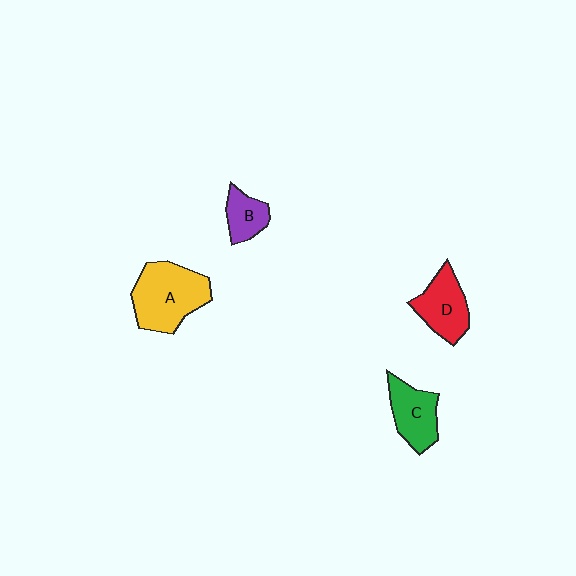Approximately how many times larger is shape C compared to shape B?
Approximately 1.5 times.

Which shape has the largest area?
Shape A (yellow).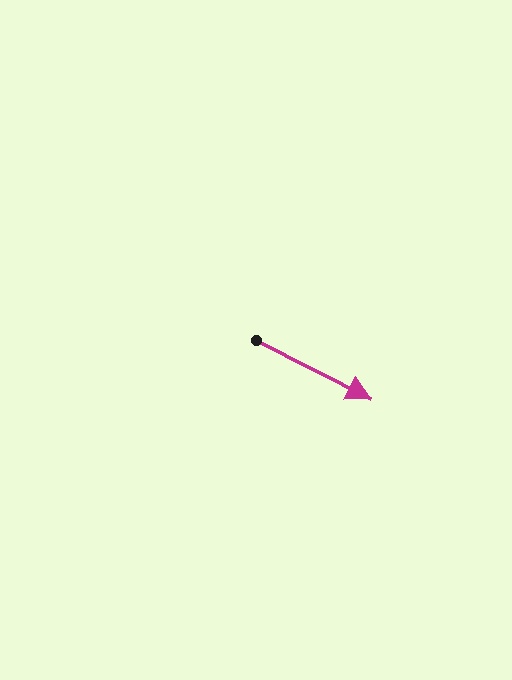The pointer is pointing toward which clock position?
Roughly 4 o'clock.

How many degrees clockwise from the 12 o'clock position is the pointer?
Approximately 117 degrees.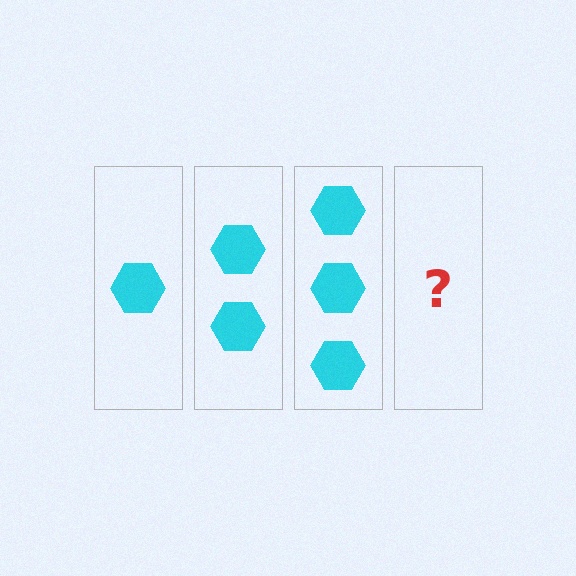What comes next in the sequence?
The next element should be 4 hexagons.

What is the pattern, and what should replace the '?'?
The pattern is that each step adds one more hexagon. The '?' should be 4 hexagons.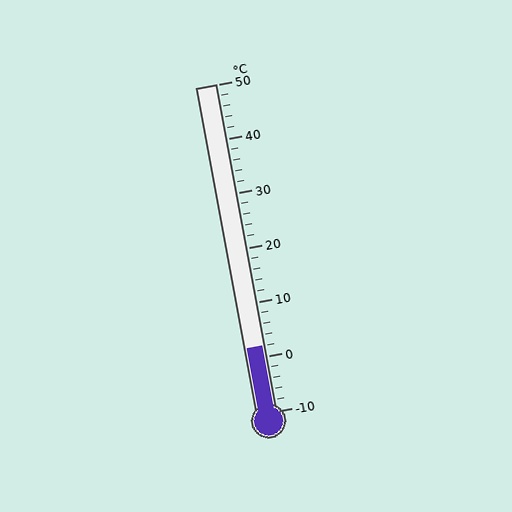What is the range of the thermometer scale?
The thermometer scale ranges from -10°C to 50°C.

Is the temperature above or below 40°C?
The temperature is below 40°C.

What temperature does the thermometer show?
The thermometer shows approximately 2°C.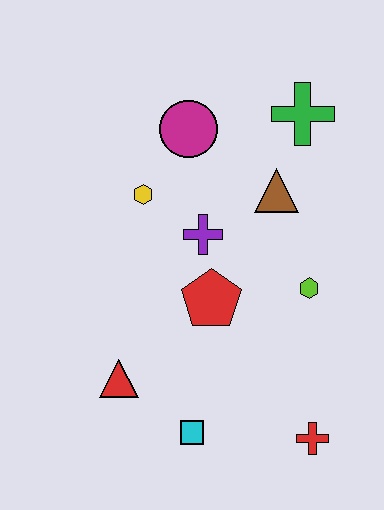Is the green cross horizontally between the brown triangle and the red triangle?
No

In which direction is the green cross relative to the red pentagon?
The green cross is above the red pentagon.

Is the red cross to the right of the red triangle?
Yes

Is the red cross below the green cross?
Yes